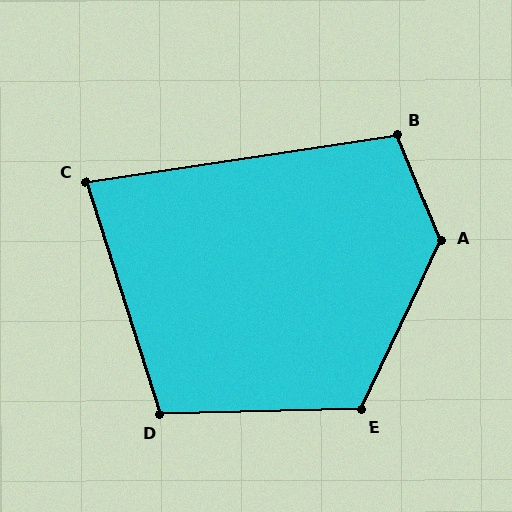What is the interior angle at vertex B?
Approximately 104 degrees (obtuse).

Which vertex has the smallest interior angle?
C, at approximately 81 degrees.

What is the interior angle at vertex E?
Approximately 117 degrees (obtuse).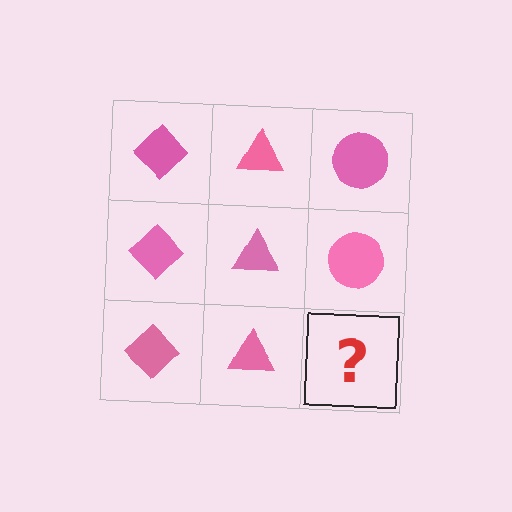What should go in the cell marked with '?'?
The missing cell should contain a pink circle.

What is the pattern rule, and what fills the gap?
The rule is that each column has a consistent shape. The gap should be filled with a pink circle.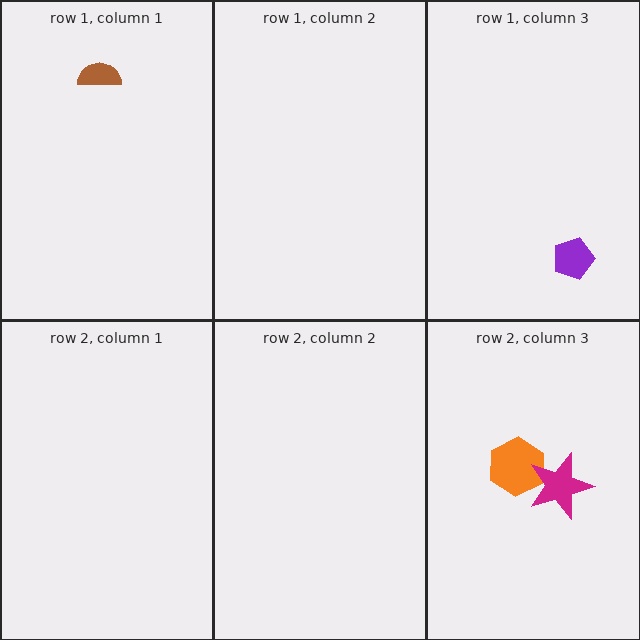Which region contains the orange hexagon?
The row 2, column 3 region.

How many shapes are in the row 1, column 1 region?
1.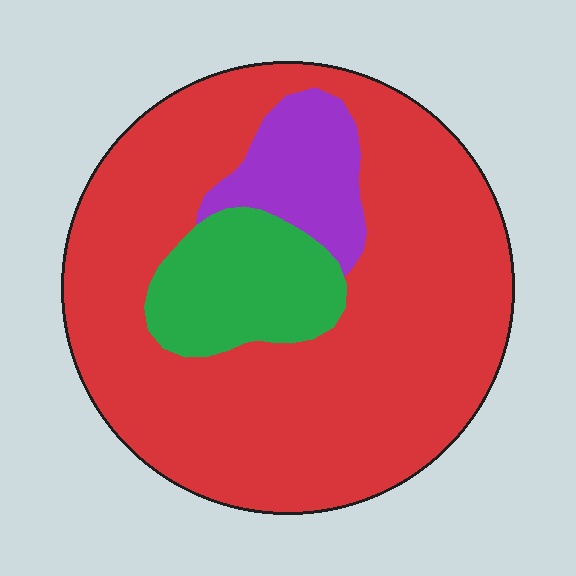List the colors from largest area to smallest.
From largest to smallest: red, green, purple.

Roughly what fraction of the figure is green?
Green takes up about one eighth (1/8) of the figure.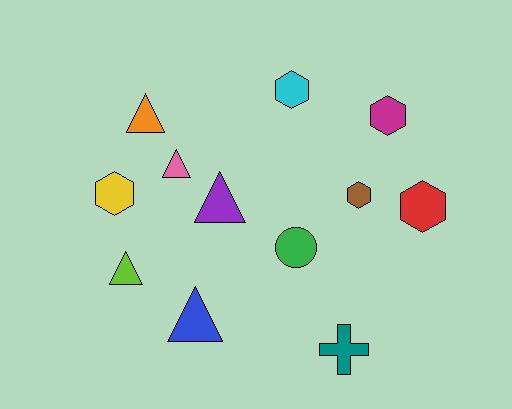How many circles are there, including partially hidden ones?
There is 1 circle.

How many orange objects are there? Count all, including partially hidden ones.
There is 1 orange object.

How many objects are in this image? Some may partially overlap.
There are 12 objects.